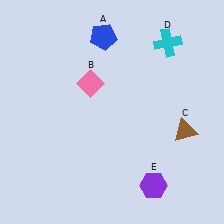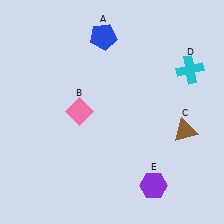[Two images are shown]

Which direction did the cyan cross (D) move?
The cyan cross (D) moved down.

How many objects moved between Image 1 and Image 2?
2 objects moved between the two images.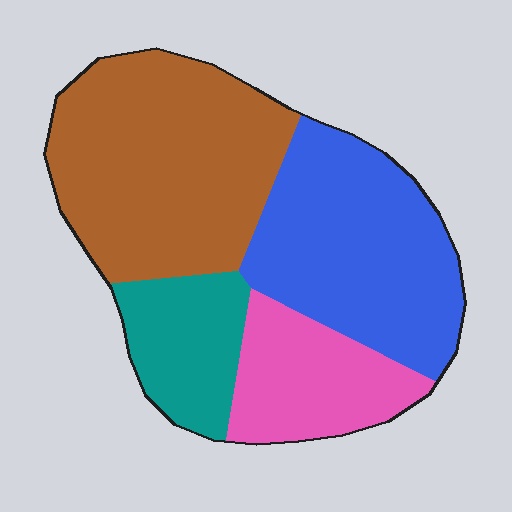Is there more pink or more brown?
Brown.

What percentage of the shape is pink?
Pink covers roughly 15% of the shape.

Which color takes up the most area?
Brown, at roughly 40%.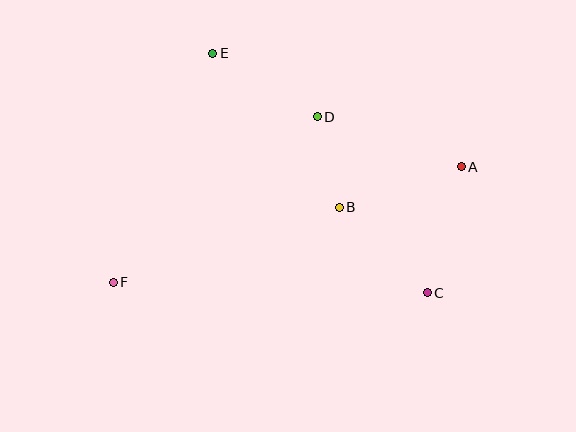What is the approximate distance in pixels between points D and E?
The distance between D and E is approximately 122 pixels.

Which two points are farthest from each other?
Points A and F are farthest from each other.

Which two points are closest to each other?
Points B and D are closest to each other.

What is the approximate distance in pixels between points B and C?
The distance between B and C is approximately 122 pixels.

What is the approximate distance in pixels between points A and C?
The distance between A and C is approximately 130 pixels.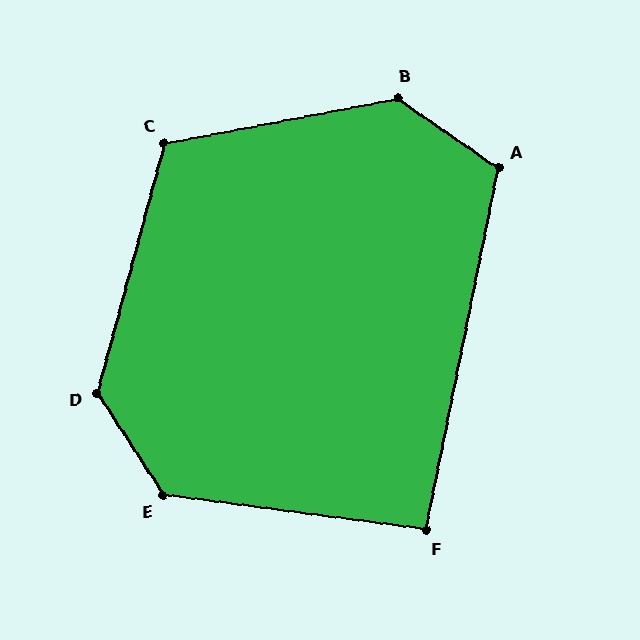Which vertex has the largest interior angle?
B, at approximately 135 degrees.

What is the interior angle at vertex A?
Approximately 113 degrees (obtuse).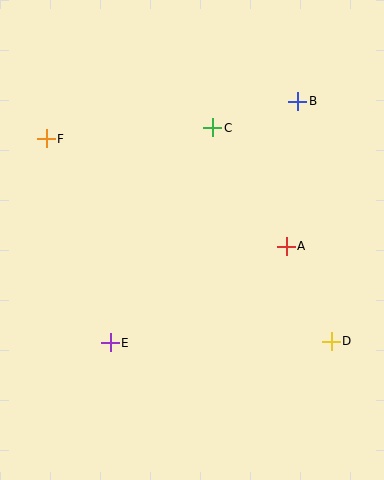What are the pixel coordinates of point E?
Point E is at (110, 343).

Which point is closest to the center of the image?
Point A at (286, 246) is closest to the center.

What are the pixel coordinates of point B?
Point B is at (298, 101).